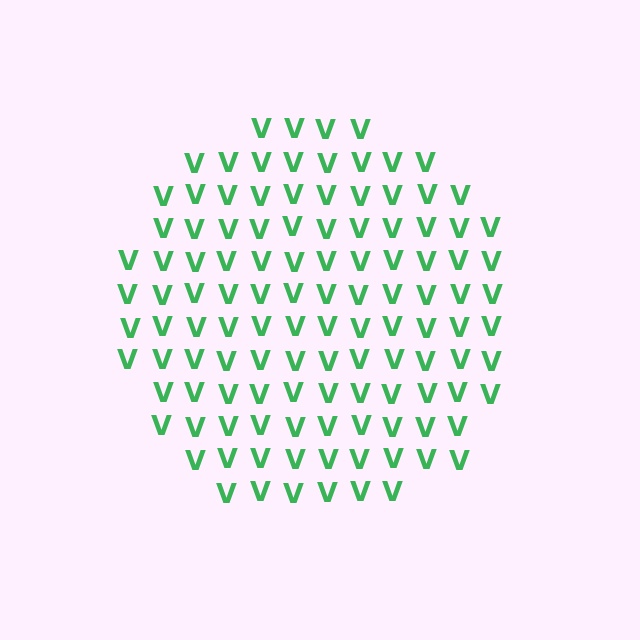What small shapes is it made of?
It is made of small letter V's.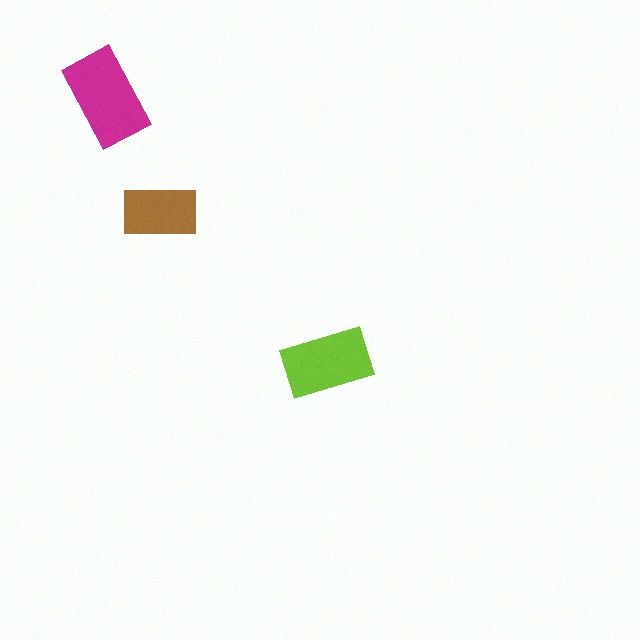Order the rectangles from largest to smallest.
the magenta one, the lime one, the brown one.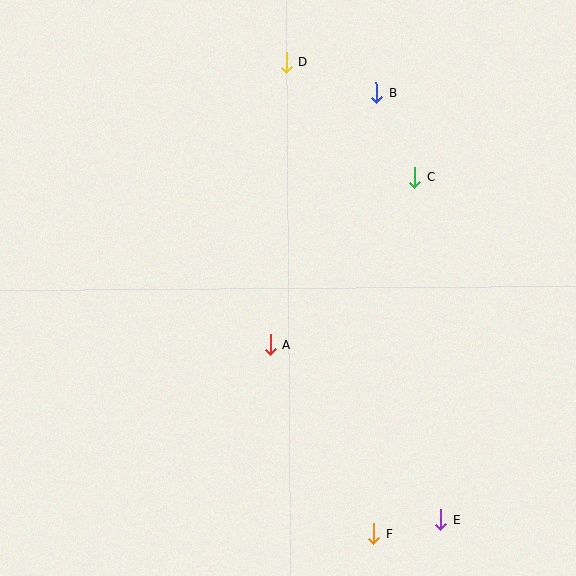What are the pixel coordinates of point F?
Point F is at (374, 534).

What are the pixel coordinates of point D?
Point D is at (287, 62).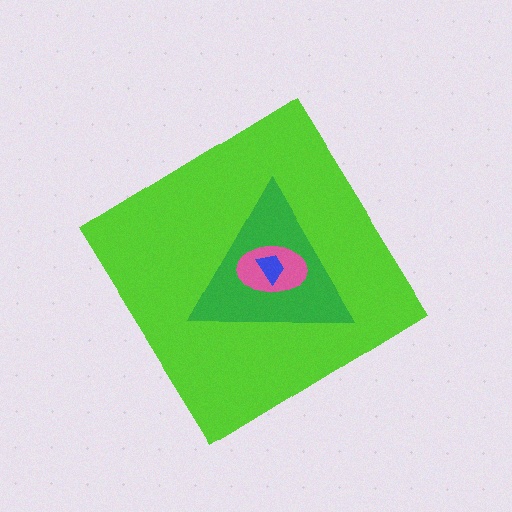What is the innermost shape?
The blue trapezoid.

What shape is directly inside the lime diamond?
The green triangle.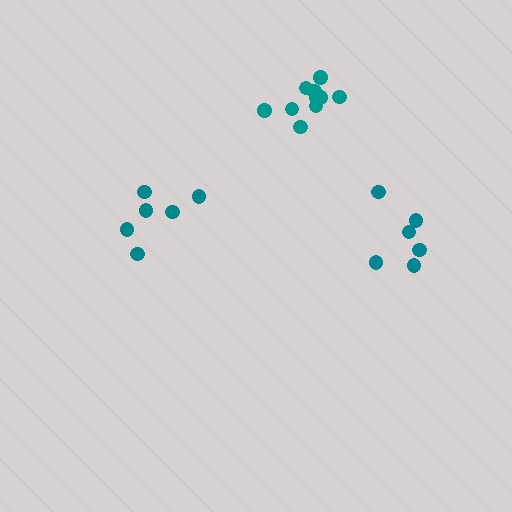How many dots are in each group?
Group 1: 6 dots, Group 2: 6 dots, Group 3: 10 dots (22 total).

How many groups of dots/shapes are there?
There are 3 groups.